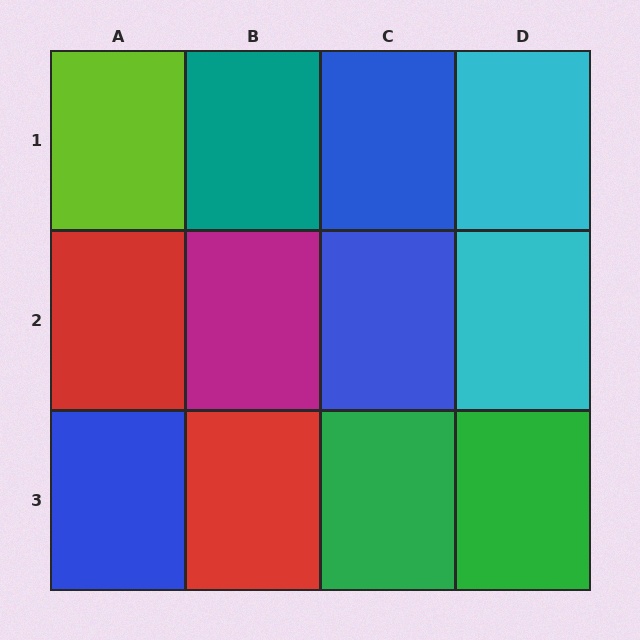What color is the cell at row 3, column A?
Blue.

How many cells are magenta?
1 cell is magenta.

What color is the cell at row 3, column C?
Green.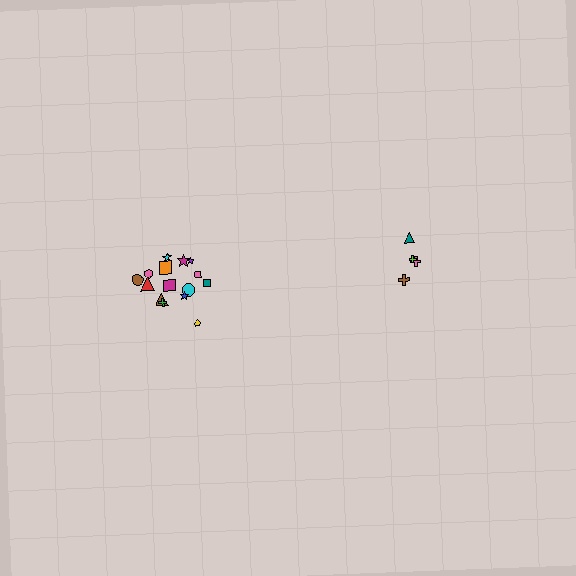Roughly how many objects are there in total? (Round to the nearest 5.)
Roughly 20 objects in total.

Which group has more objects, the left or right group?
The left group.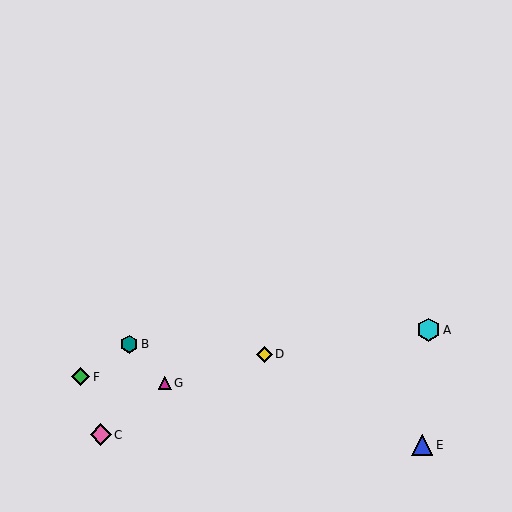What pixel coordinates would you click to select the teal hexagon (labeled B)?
Click at (129, 344) to select the teal hexagon B.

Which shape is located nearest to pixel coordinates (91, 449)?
The pink diamond (labeled C) at (101, 435) is nearest to that location.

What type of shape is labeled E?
Shape E is a blue triangle.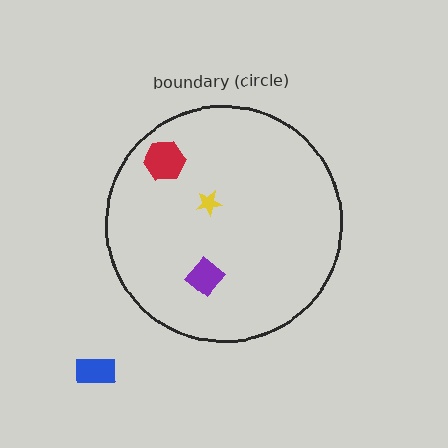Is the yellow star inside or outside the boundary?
Inside.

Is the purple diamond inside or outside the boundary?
Inside.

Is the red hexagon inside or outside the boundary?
Inside.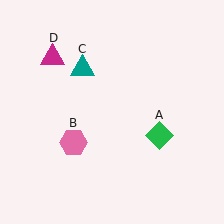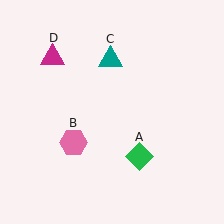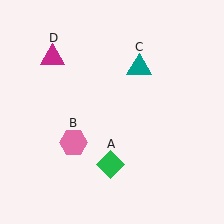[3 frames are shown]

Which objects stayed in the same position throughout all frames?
Pink hexagon (object B) and magenta triangle (object D) remained stationary.